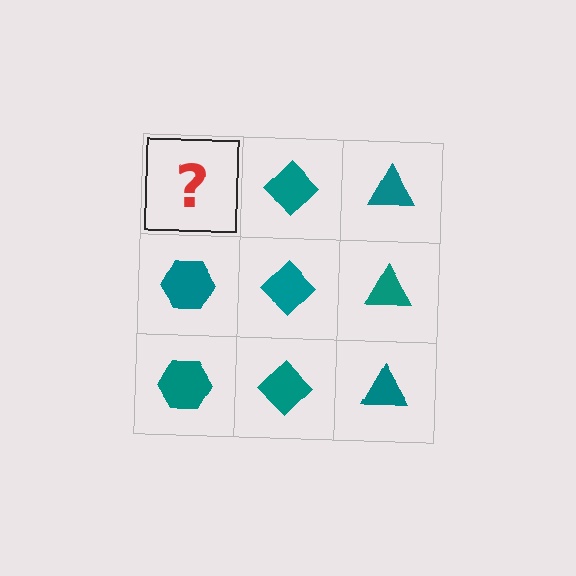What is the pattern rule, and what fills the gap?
The rule is that each column has a consistent shape. The gap should be filled with a teal hexagon.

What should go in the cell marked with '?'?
The missing cell should contain a teal hexagon.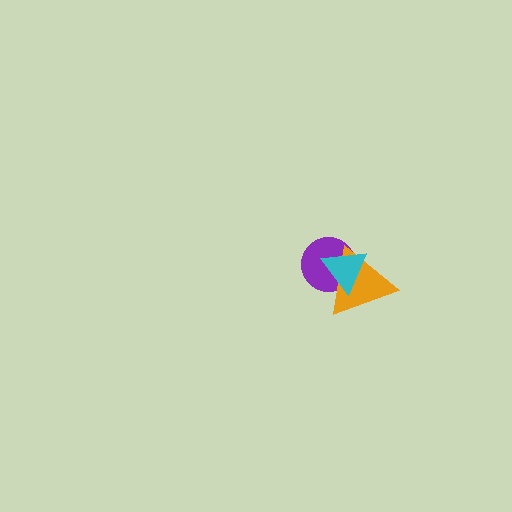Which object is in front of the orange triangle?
The cyan triangle is in front of the orange triangle.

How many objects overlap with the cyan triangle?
2 objects overlap with the cyan triangle.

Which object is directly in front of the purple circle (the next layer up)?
The orange triangle is directly in front of the purple circle.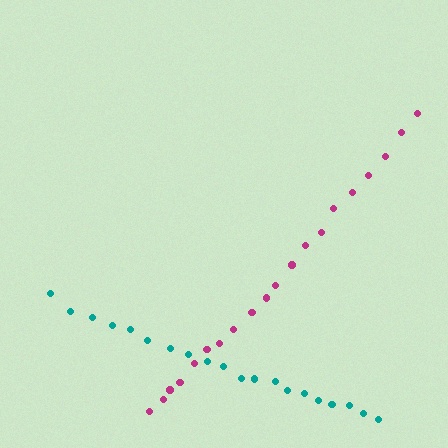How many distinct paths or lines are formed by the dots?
There are 2 distinct paths.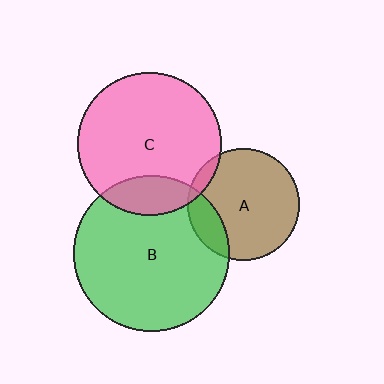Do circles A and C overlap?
Yes.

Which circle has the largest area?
Circle B (green).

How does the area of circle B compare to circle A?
Approximately 2.0 times.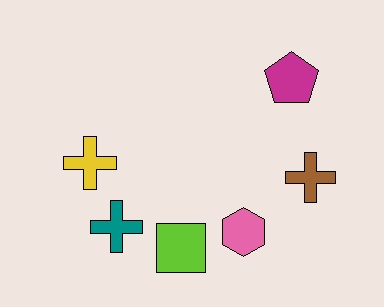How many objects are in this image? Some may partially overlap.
There are 6 objects.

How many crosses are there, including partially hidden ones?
There are 3 crosses.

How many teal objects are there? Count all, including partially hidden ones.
There is 1 teal object.